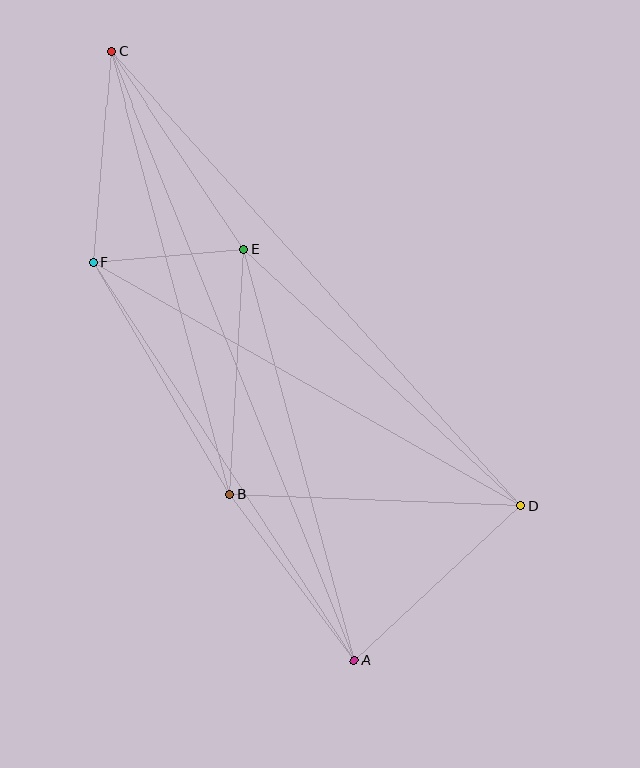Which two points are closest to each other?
Points E and F are closest to each other.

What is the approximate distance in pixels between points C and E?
The distance between C and E is approximately 239 pixels.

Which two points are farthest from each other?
Points A and C are farthest from each other.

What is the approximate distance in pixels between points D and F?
The distance between D and F is approximately 492 pixels.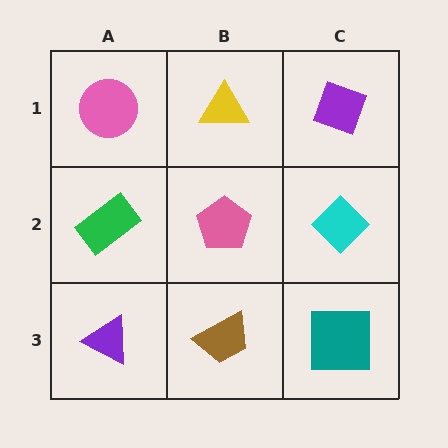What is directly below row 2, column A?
A purple triangle.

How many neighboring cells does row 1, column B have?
3.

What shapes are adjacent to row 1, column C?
A cyan diamond (row 2, column C), a yellow triangle (row 1, column B).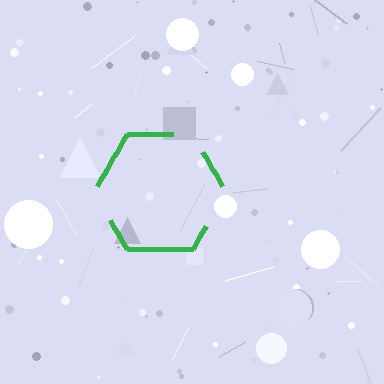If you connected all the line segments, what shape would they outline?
They would outline a hexagon.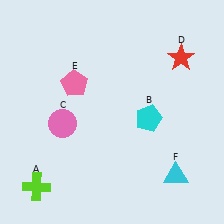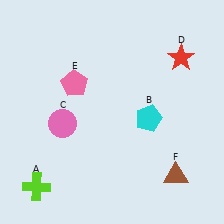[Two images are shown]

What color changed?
The triangle (F) changed from cyan in Image 1 to brown in Image 2.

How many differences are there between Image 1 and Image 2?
There is 1 difference between the two images.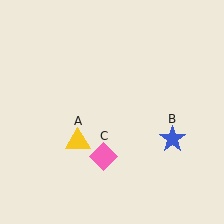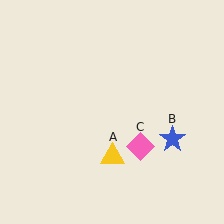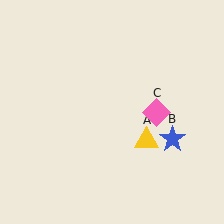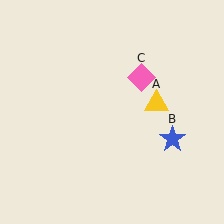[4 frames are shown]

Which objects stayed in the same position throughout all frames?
Blue star (object B) remained stationary.